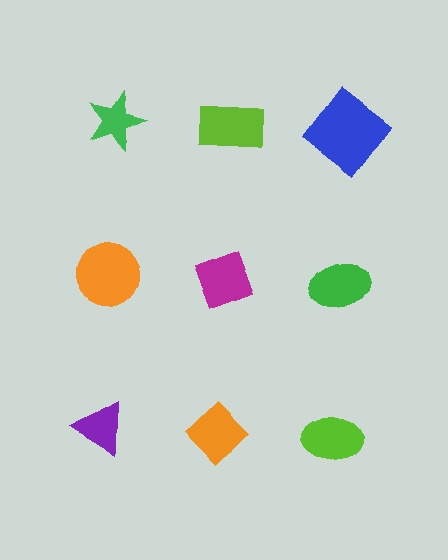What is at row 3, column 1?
A purple triangle.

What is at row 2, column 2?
A magenta diamond.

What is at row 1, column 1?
A green star.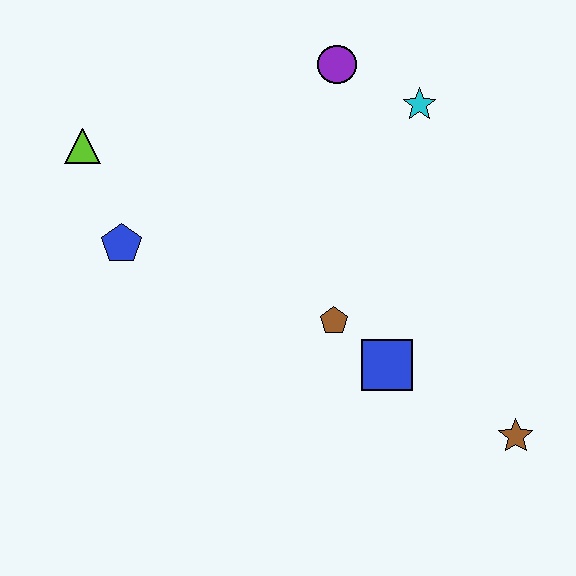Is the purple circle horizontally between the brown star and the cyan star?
No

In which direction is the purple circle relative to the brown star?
The purple circle is above the brown star.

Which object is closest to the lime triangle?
The blue pentagon is closest to the lime triangle.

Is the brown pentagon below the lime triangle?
Yes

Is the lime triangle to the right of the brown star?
No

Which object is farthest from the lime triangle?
The brown star is farthest from the lime triangle.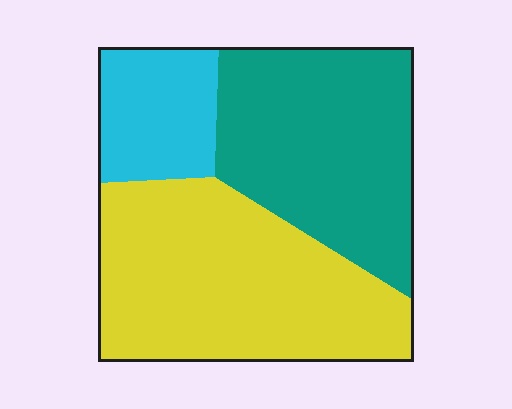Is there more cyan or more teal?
Teal.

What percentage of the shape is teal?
Teal covers 38% of the shape.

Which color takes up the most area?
Yellow, at roughly 45%.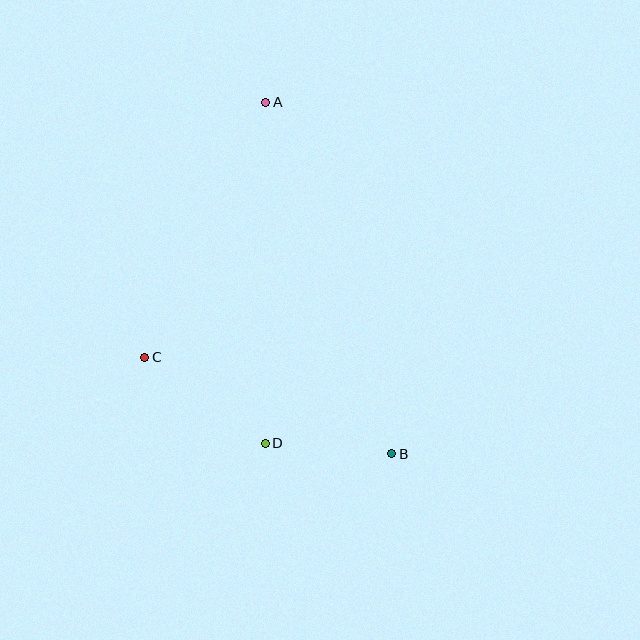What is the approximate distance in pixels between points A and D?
The distance between A and D is approximately 341 pixels.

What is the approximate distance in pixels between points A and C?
The distance between A and C is approximately 282 pixels.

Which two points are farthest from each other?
Points A and B are farthest from each other.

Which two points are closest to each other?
Points B and D are closest to each other.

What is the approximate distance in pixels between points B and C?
The distance between B and C is approximately 265 pixels.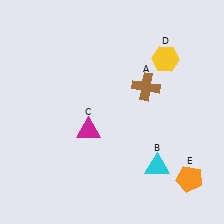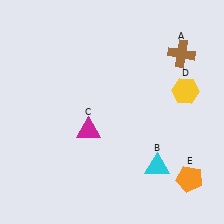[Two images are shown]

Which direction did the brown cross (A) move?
The brown cross (A) moved right.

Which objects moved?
The objects that moved are: the brown cross (A), the yellow hexagon (D).